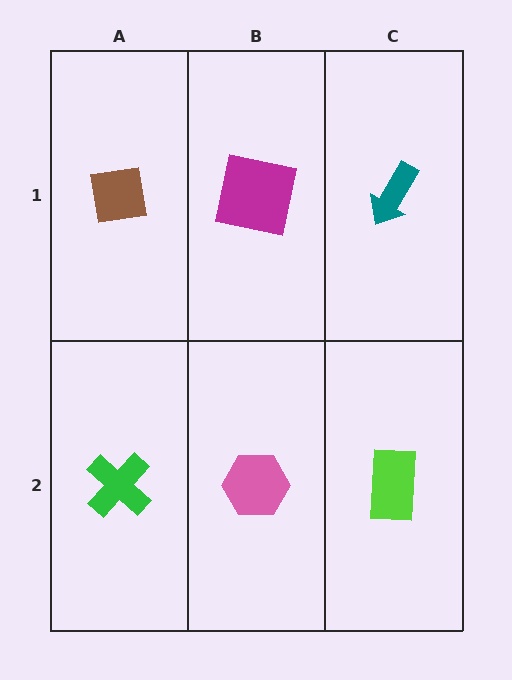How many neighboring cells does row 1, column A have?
2.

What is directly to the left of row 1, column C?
A magenta square.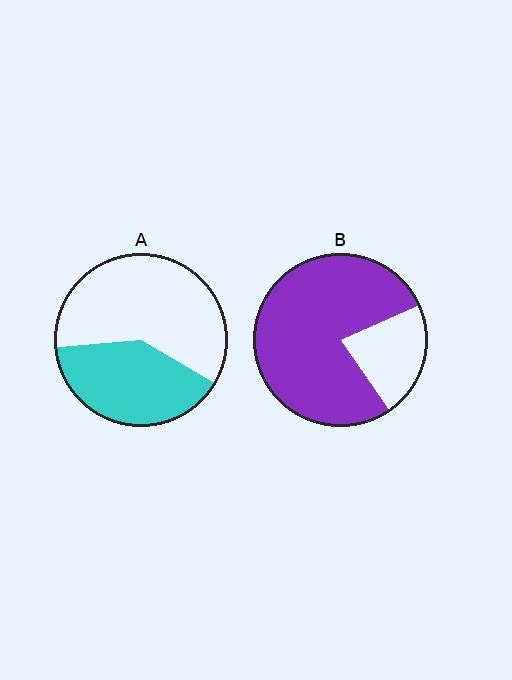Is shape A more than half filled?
No.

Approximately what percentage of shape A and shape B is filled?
A is approximately 40% and B is approximately 80%.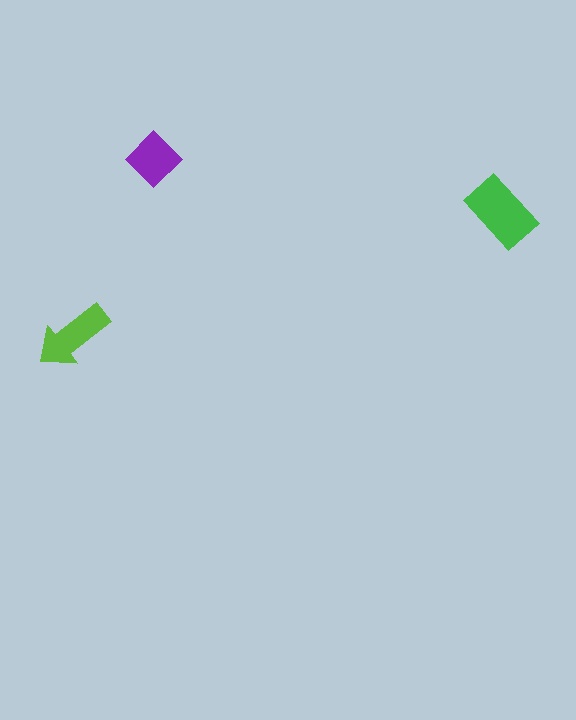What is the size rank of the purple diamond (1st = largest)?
3rd.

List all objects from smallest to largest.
The purple diamond, the lime arrow, the green rectangle.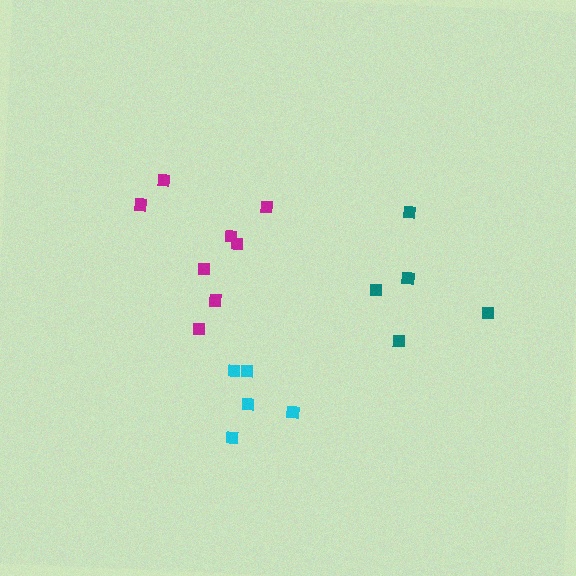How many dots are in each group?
Group 1: 8 dots, Group 2: 5 dots, Group 3: 5 dots (18 total).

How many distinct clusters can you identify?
There are 3 distinct clusters.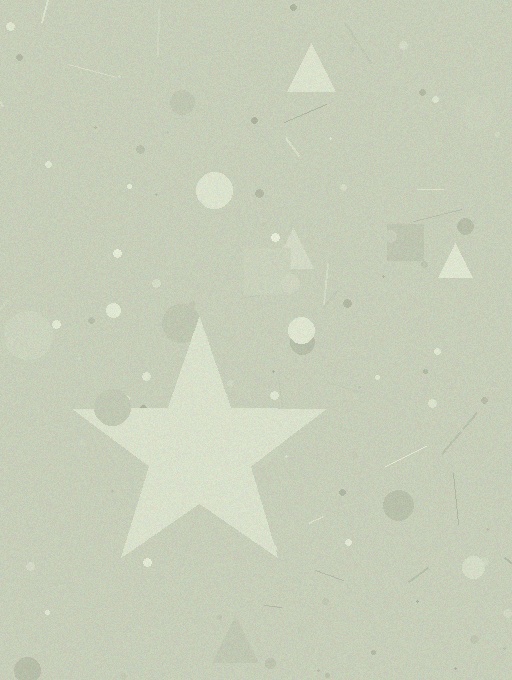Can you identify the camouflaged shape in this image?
The camouflaged shape is a star.